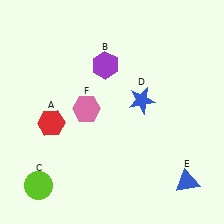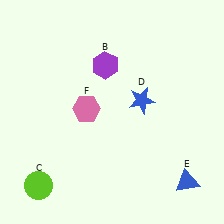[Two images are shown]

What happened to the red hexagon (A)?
The red hexagon (A) was removed in Image 2. It was in the bottom-left area of Image 1.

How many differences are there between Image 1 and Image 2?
There is 1 difference between the two images.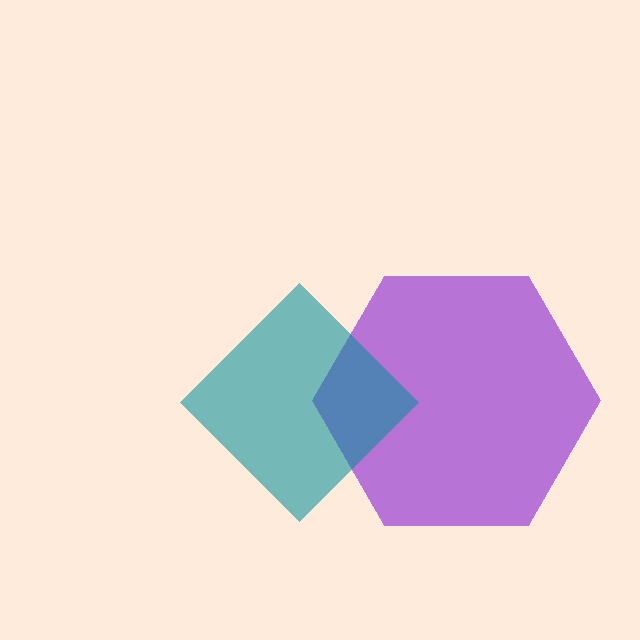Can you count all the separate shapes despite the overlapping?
Yes, there are 2 separate shapes.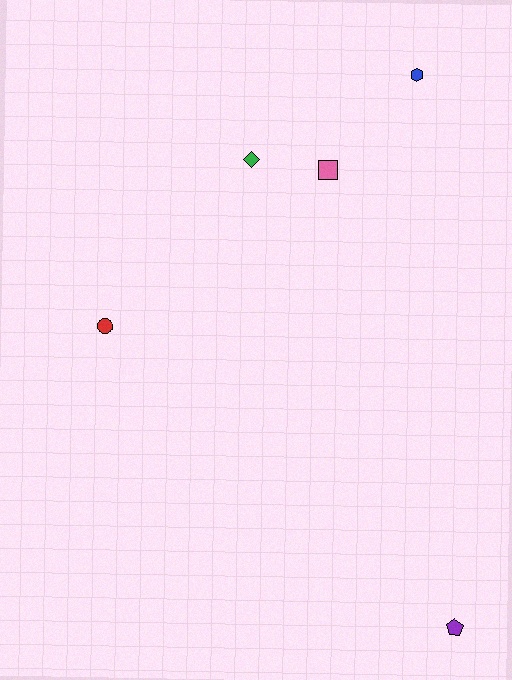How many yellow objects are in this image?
There are no yellow objects.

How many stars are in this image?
There are no stars.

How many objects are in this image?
There are 5 objects.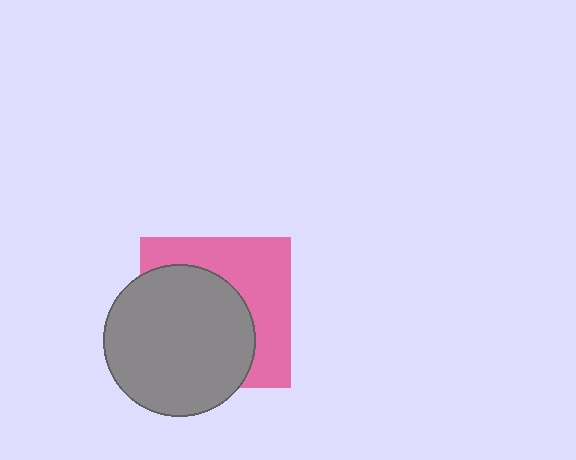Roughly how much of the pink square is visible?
A small part of it is visible (roughly 44%).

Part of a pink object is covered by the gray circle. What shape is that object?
It is a square.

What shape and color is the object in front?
The object in front is a gray circle.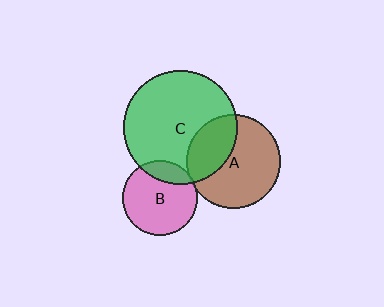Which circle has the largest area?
Circle C (green).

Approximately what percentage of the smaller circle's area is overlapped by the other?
Approximately 20%.